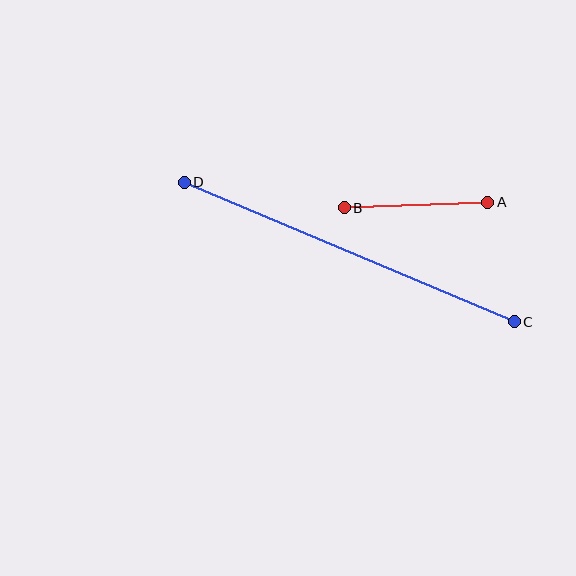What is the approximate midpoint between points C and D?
The midpoint is at approximately (349, 252) pixels.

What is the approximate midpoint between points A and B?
The midpoint is at approximately (416, 205) pixels.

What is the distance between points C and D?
The distance is approximately 358 pixels.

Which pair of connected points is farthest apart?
Points C and D are farthest apart.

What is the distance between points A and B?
The distance is approximately 144 pixels.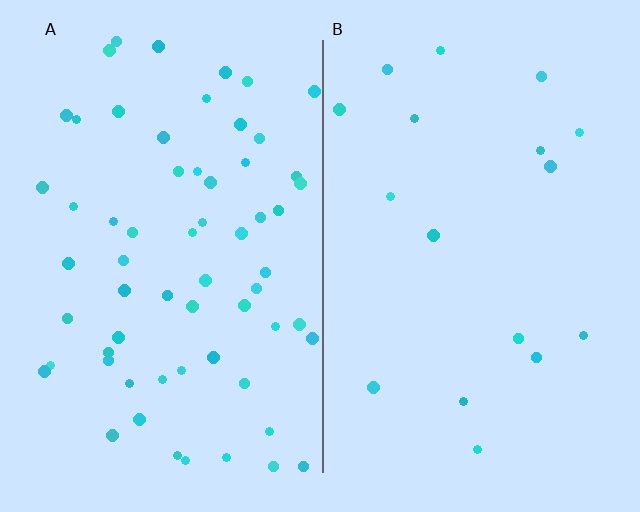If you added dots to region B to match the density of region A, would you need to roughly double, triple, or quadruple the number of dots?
Approximately quadruple.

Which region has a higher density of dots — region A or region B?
A (the left).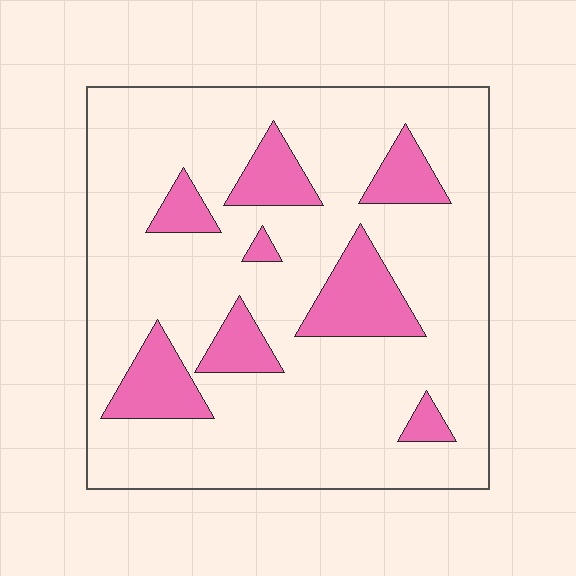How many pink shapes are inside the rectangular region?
8.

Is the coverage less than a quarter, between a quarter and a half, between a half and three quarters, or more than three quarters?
Less than a quarter.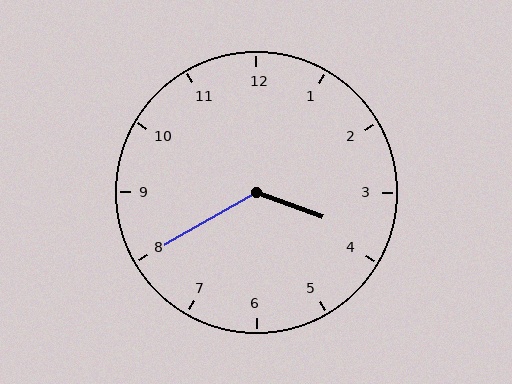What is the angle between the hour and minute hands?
Approximately 130 degrees.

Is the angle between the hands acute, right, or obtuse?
It is obtuse.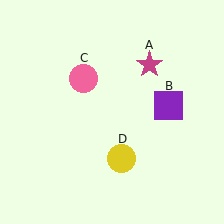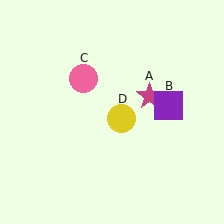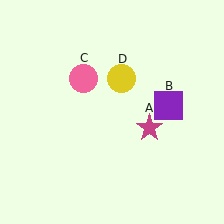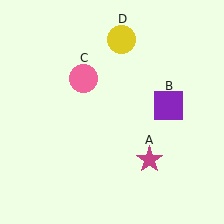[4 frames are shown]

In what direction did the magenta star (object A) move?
The magenta star (object A) moved down.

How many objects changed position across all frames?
2 objects changed position: magenta star (object A), yellow circle (object D).